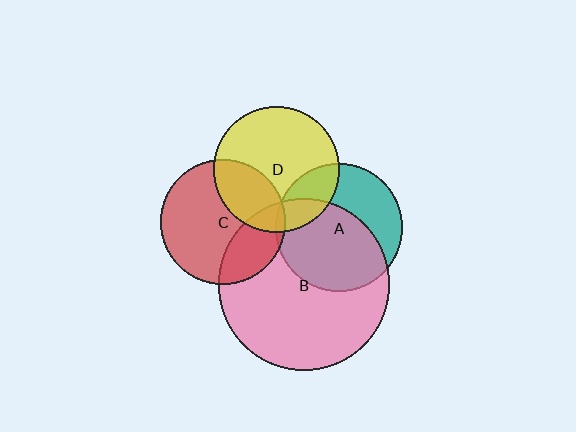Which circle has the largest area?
Circle B (pink).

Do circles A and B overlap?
Yes.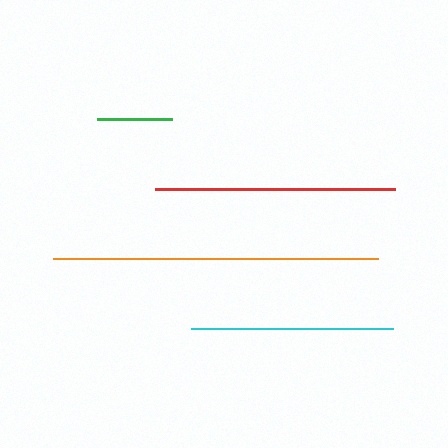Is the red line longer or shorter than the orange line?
The orange line is longer than the red line.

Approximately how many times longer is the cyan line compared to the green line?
The cyan line is approximately 2.7 times the length of the green line.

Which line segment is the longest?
The orange line is the longest at approximately 324 pixels.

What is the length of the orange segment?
The orange segment is approximately 324 pixels long.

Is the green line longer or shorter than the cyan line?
The cyan line is longer than the green line.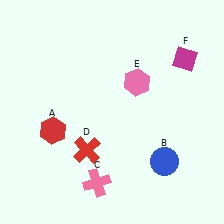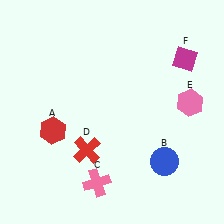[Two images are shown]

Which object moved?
The pink hexagon (E) moved right.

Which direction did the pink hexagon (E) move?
The pink hexagon (E) moved right.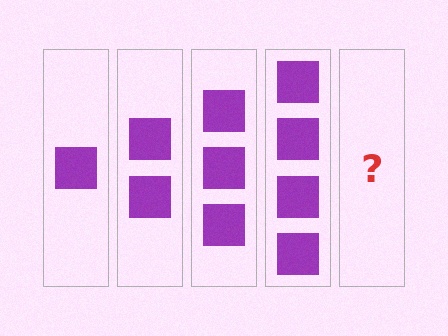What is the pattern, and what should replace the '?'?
The pattern is that each step adds one more square. The '?' should be 5 squares.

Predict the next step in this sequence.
The next step is 5 squares.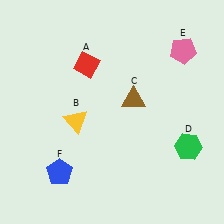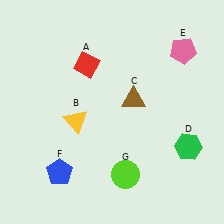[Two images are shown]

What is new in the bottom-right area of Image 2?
A lime circle (G) was added in the bottom-right area of Image 2.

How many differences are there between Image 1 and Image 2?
There is 1 difference between the two images.